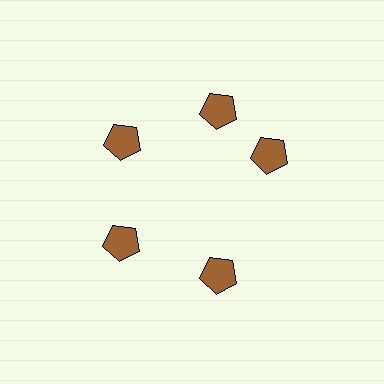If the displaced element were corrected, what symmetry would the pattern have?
It would have 5-fold rotational symmetry — the pattern would map onto itself every 72 degrees.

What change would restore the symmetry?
The symmetry would be restored by rotating it back into even spacing with its neighbors so that all 5 pentagons sit at equal angles and equal distance from the center.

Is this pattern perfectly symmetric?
No. The 5 brown pentagons are arranged in a ring, but one element near the 3 o'clock position is rotated out of alignment along the ring, breaking the 5-fold rotational symmetry.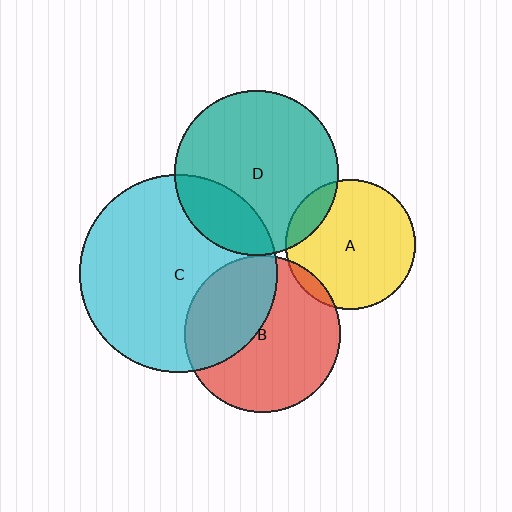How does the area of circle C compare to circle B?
Approximately 1.6 times.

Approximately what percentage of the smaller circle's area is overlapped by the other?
Approximately 15%.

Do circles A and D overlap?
Yes.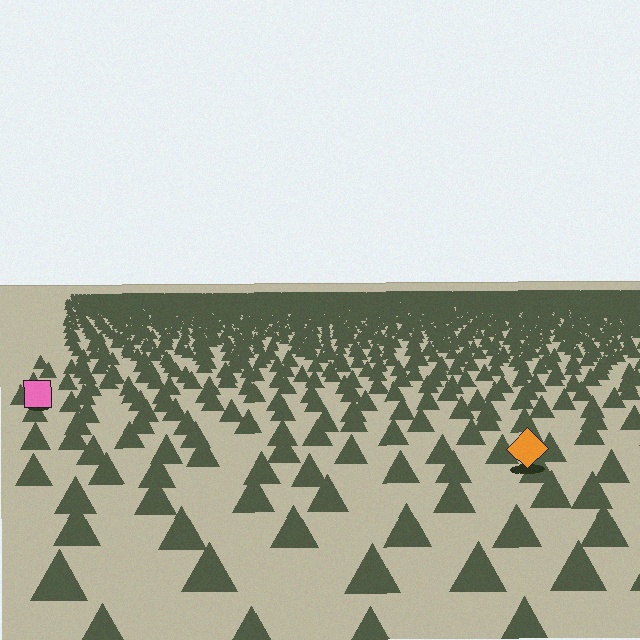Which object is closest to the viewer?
The orange diamond is closest. The texture marks near it are larger and more spread out.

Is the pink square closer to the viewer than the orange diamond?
No. The orange diamond is closer — you can tell from the texture gradient: the ground texture is coarser near it.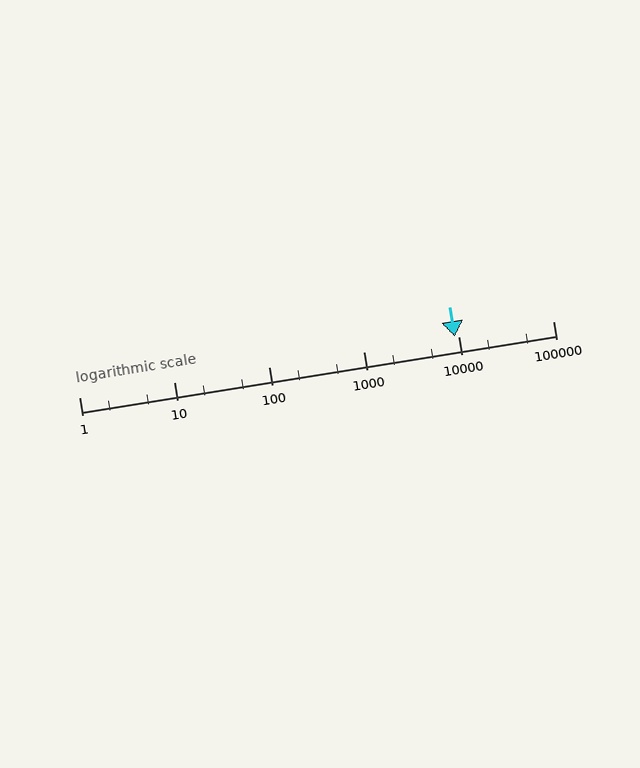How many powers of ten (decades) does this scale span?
The scale spans 5 decades, from 1 to 100000.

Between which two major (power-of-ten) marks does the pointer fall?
The pointer is between 1000 and 10000.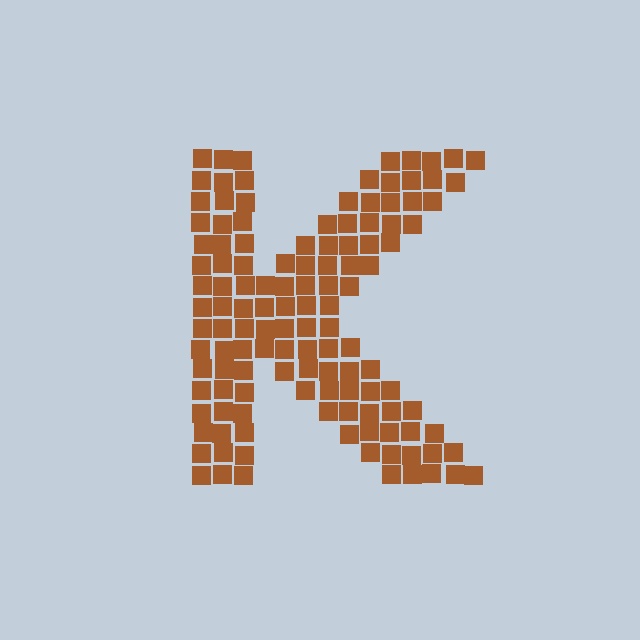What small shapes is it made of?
It is made of small squares.